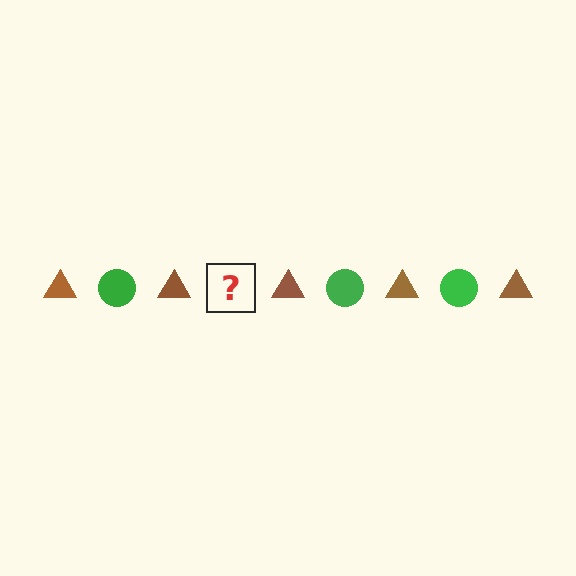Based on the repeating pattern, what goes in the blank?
The blank should be a green circle.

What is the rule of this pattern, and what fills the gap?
The rule is that the pattern alternates between brown triangle and green circle. The gap should be filled with a green circle.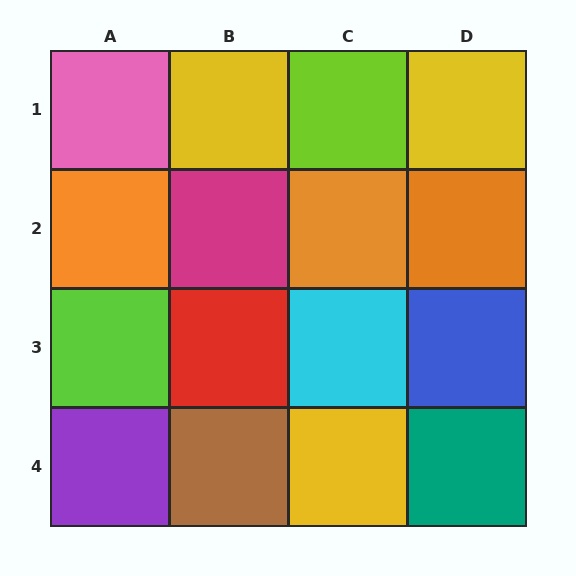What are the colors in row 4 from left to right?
Purple, brown, yellow, teal.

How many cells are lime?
2 cells are lime.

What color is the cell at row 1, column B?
Yellow.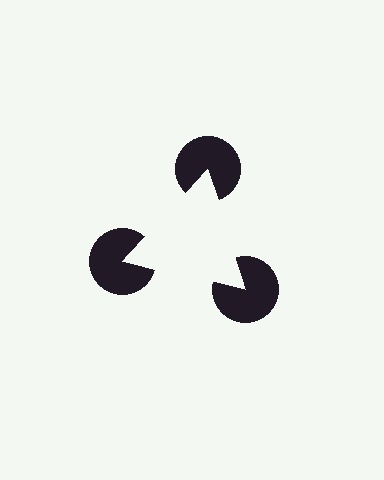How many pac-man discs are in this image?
There are 3 — one at each vertex of the illusory triangle.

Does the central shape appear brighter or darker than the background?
It typically appears slightly brighter than the background, even though no actual brightness change is drawn.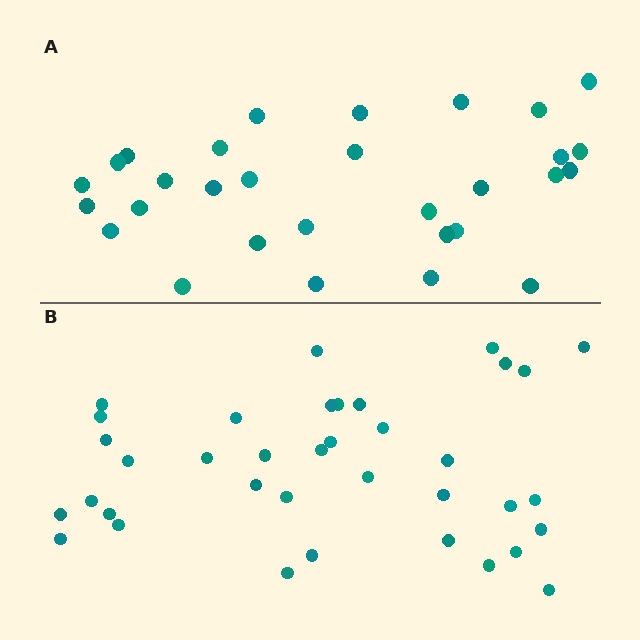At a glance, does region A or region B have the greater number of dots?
Region B (the bottom region) has more dots.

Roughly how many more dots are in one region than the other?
Region B has roughly 8 or so more dots than region A.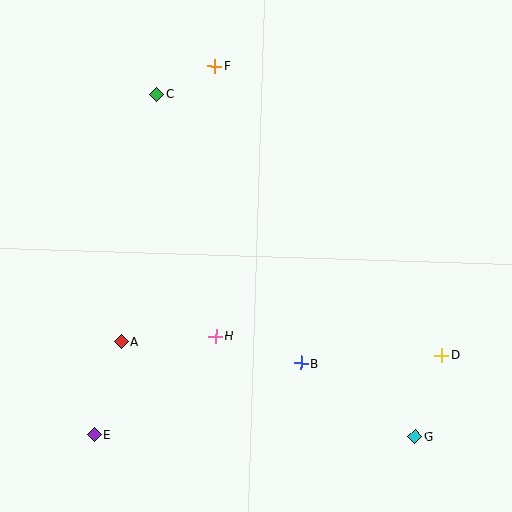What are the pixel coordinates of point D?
Point D is at (442, 355).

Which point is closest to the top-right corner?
Point F is closest to the top-right corner.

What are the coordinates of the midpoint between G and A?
The midpoint between G and A is at (268, 389).